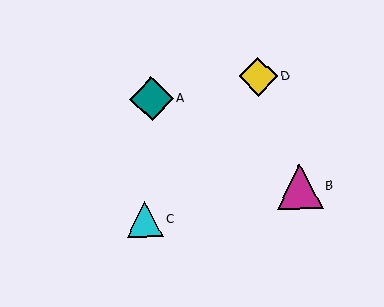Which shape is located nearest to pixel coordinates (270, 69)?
The yellow diamond (labeled D) at (258, 77) is nearest to that location.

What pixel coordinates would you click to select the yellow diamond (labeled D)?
Click at (258, 77) to select the yellow diamond D.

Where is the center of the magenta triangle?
The center of the magenta triangle is at (299, 187).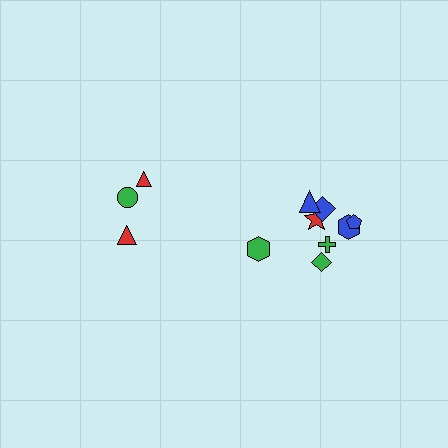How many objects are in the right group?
There are 8 objects.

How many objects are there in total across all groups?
There are 11 objects.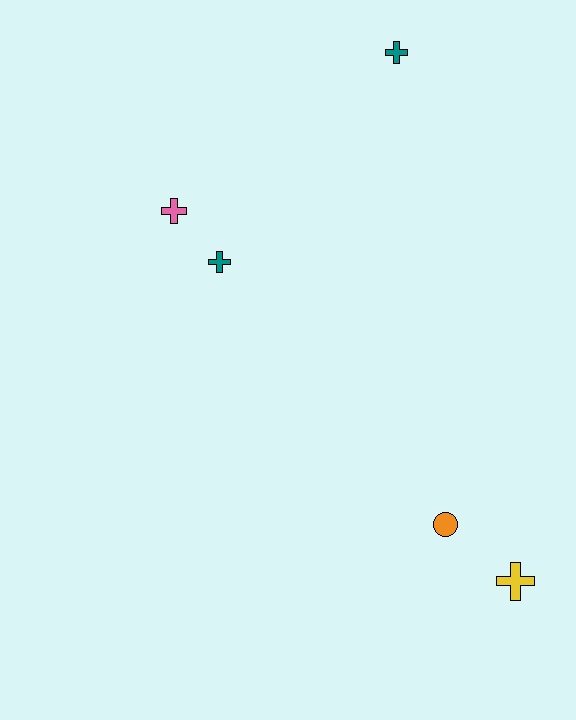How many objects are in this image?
There are 5 objects.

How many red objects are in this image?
There are no red objects.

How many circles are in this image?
There is 1 circle.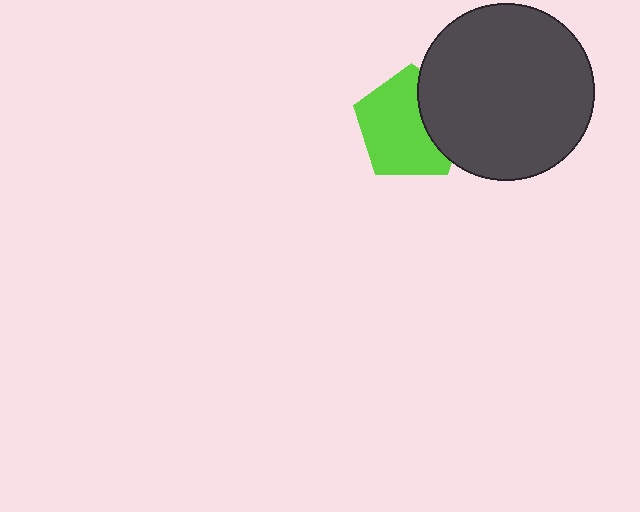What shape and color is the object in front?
The object in front is a dark gray circle.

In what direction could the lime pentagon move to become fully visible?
The lime pentagon could move left. That would shift it out from behind the dark gray circle entirely.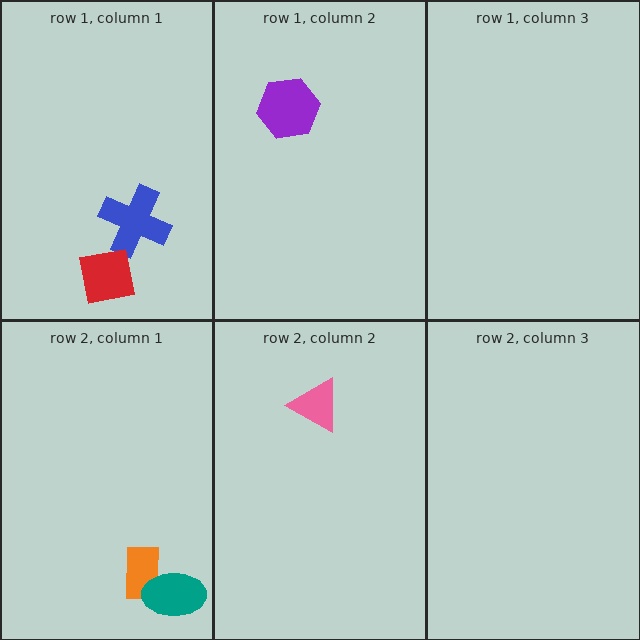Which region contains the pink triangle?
The row 2, column 2 region.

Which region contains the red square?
The row 1, column 1 region.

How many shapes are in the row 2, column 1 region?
2.